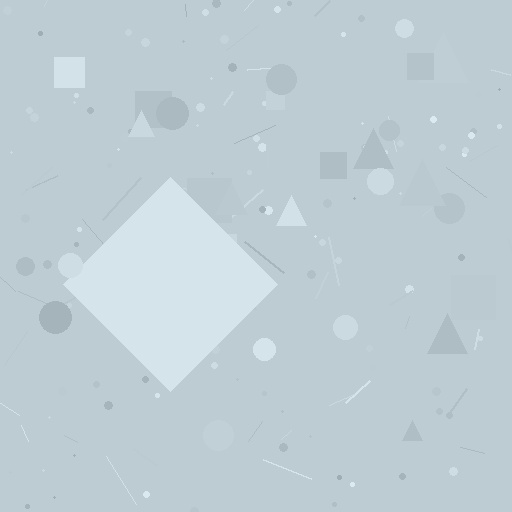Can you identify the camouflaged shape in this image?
The camouflaged shape is a diamond.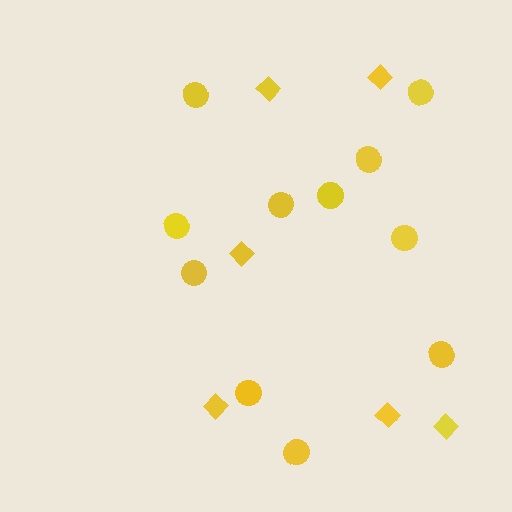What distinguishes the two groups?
There are 2 groups: one group of circles (11) and one group of diamonds (6).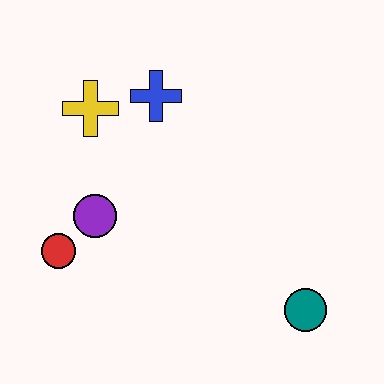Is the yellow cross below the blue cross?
Yes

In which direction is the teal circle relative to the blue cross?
The teal circle is below the blue cross.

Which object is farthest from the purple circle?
The teal circle is farthest from the purple circle.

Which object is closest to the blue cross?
The yellow cross is closest to the blue cross.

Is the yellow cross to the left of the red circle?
No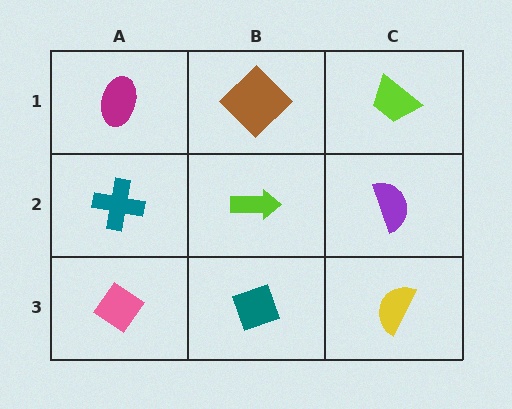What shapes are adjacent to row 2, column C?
A lime trapezoid (row 1, column C), a yellow semicircle (row 3, column C), a lime arrow (row 2, column B).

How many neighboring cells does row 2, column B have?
4.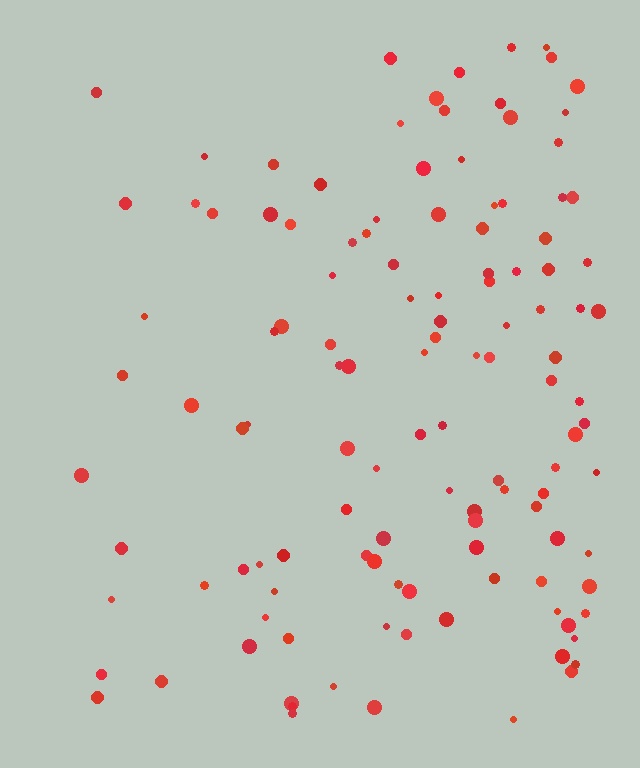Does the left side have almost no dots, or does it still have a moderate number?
Still a moderate number, just noticeably fewer than the right.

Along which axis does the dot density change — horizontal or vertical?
Horizontal.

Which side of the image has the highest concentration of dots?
The right.